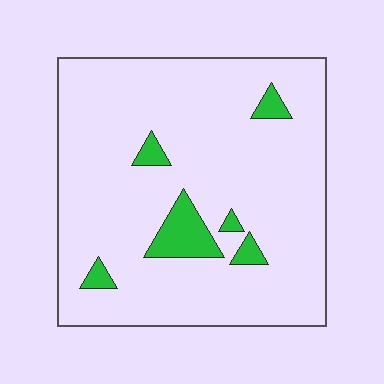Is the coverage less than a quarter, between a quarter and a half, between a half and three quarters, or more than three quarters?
Less than a quarter.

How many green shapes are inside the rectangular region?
6.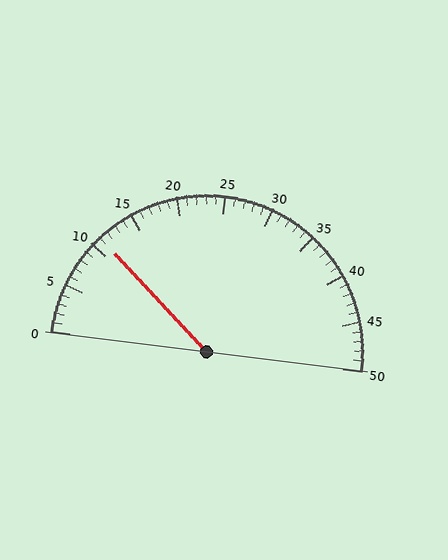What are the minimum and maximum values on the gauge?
The gauge ranges from 0 to 50.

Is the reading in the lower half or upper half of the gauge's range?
The reading is in the lower half of the range (0 to 50).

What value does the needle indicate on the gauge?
The needle indicates approximately 11.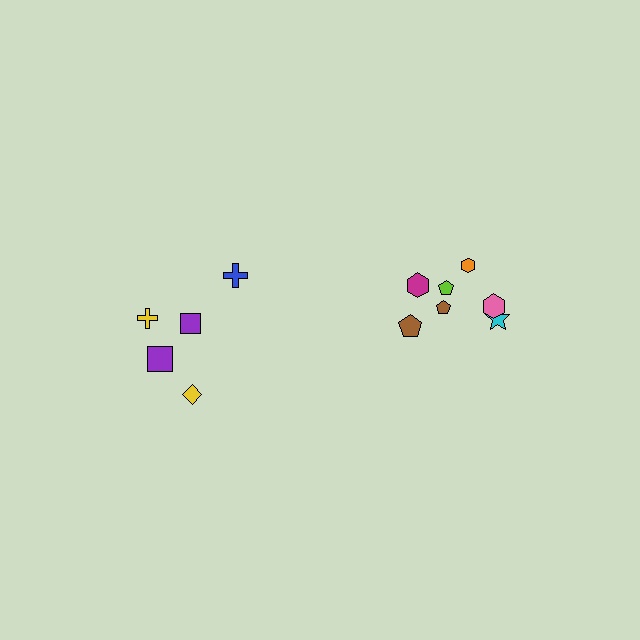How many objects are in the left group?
There are 5 objects.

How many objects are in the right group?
There are 7 objects.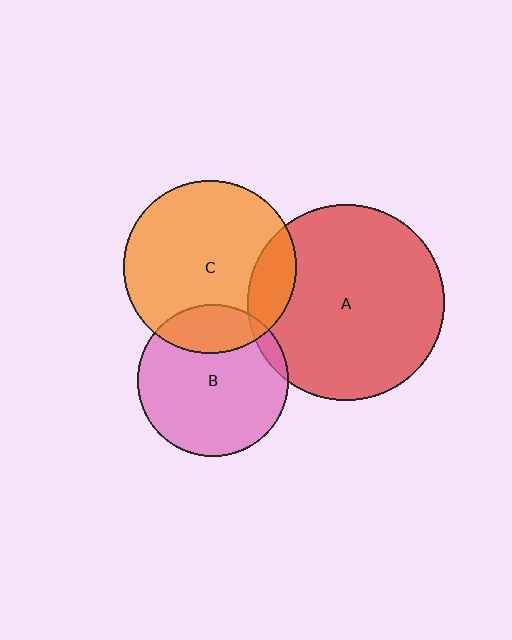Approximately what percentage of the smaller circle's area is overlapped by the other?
Approximately 5%.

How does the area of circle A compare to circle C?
Approximately 1.3 times.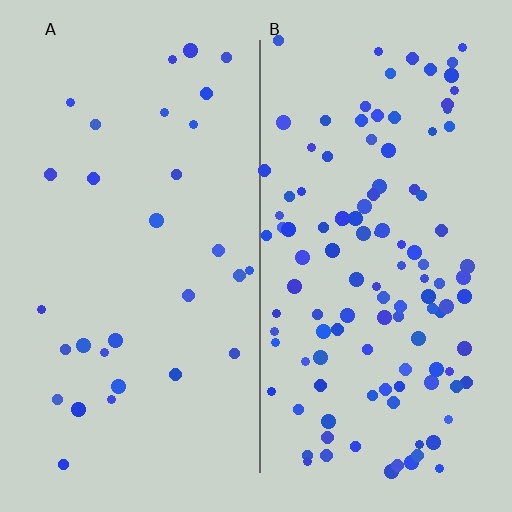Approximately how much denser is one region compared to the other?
Approximately 3.8× — region B over region A.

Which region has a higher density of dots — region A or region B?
B (the right).